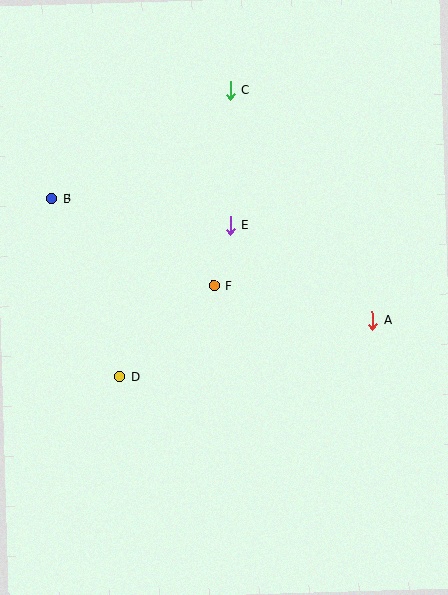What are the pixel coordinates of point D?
Point D is at (120, 377).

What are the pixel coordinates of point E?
Point E is at (230, 225).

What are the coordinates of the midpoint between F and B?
The midpoint between F and B is at (133, 242).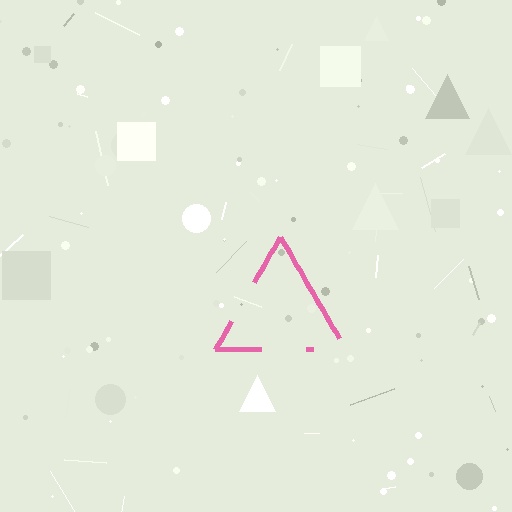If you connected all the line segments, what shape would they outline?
They would outline a triangle.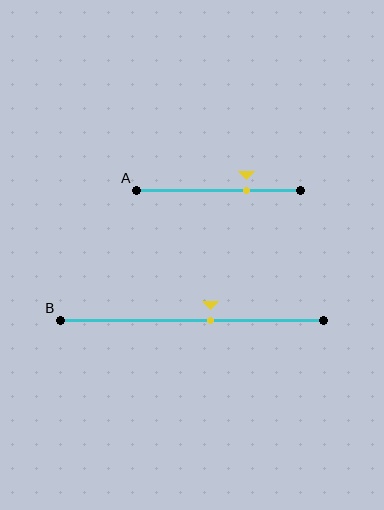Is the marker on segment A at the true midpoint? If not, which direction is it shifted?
No, the marker on segment A is shifted to the right by about 17% of the segment length.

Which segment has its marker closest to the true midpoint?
Segment B has its marker closest to the true midpoint.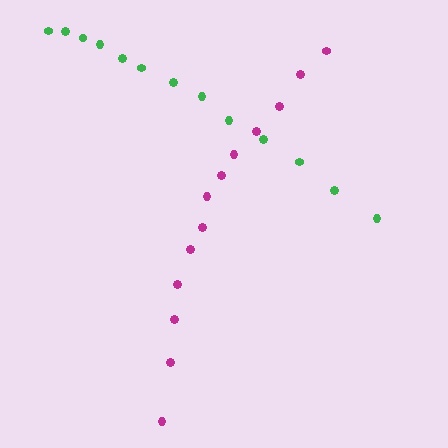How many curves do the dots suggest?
There are 2 distinct paths.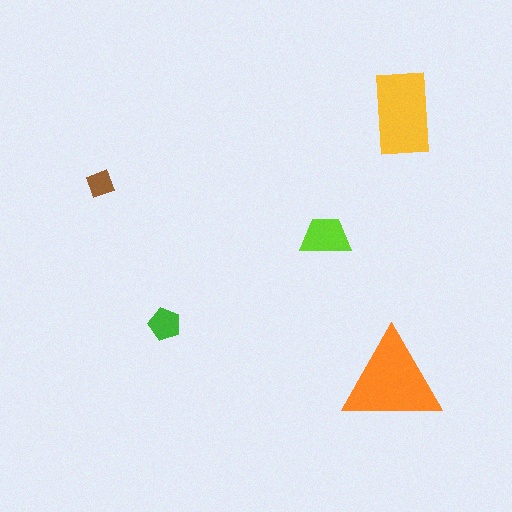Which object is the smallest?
The brown diamond.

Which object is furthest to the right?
The yellow rectangle is rightmost.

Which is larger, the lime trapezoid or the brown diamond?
The lime trapezoid.